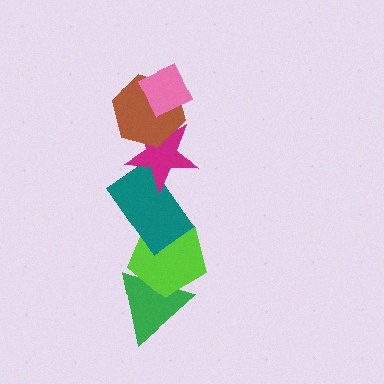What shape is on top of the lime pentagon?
The teal rectangle is on top of the lime pentagon.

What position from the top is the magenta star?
The magenta star is 3rd from the top.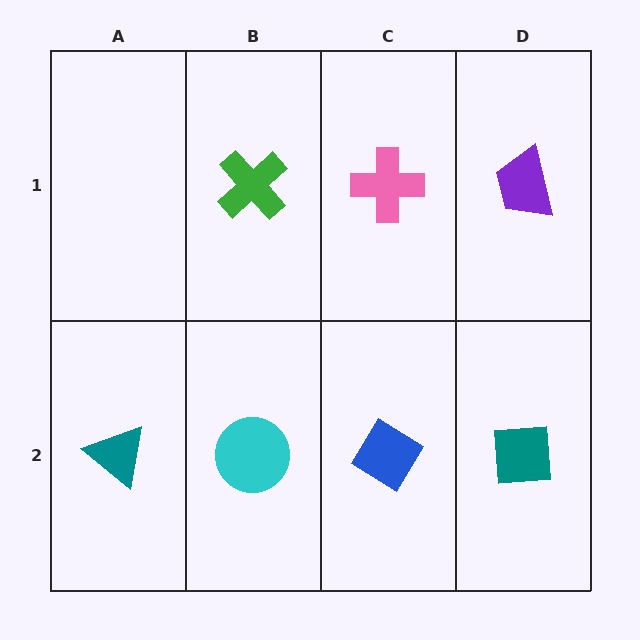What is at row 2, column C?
A blue diamond.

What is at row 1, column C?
A pink cross.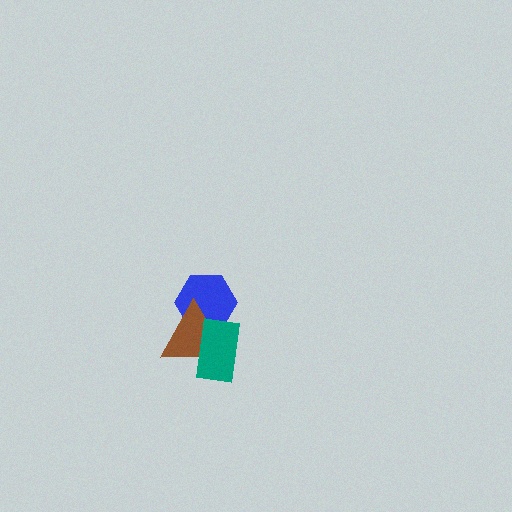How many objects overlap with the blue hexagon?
2 objects overlap with the blue hexagon.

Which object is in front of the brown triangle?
The teal rectangle is in front of the brown triangle.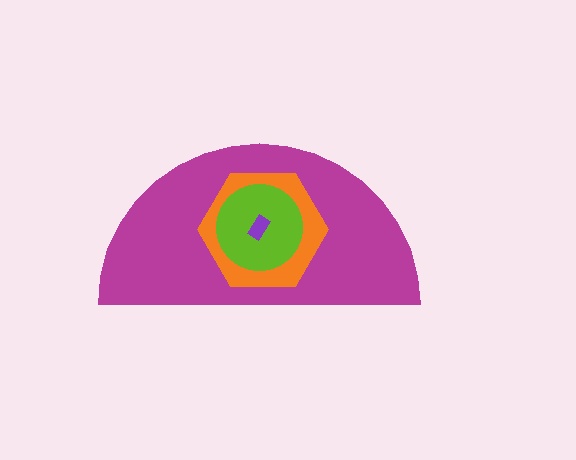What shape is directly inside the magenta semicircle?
The orange hexagon.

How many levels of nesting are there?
4.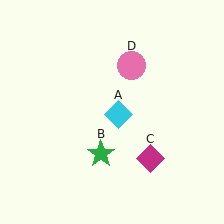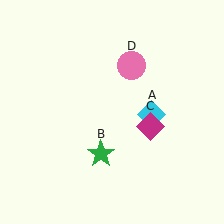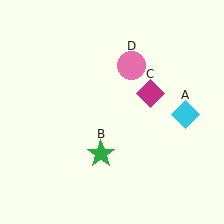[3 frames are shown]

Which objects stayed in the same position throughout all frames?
Green star (object B) and pink circle (object D) remained stationary.